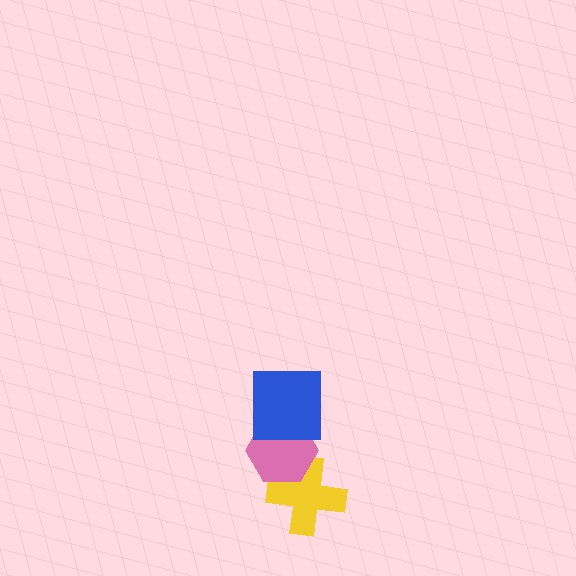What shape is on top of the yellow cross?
The pink hexagon is on top of the yellow cross.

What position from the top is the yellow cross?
The yellow cross is 3rd from the top.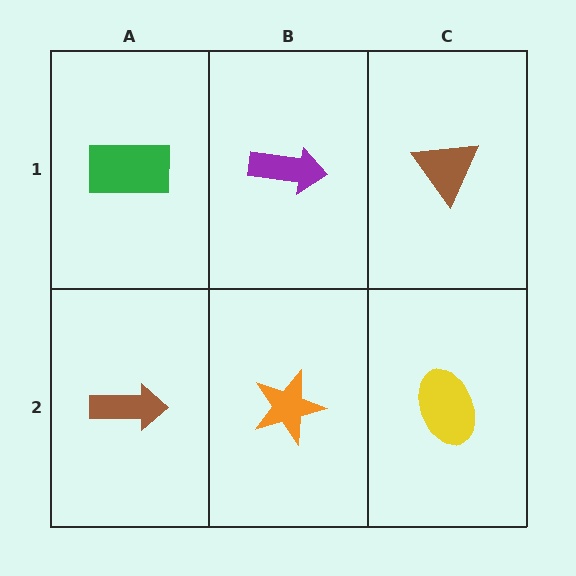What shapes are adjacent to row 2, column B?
A purple arrow (row 1, column B), a brown arrow (row 2, column A), a yellow ellipse (row 2, column C).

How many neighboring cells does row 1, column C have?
2.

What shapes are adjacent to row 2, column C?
A brown triangle (row 1, column C), an orange star (row 2, column B).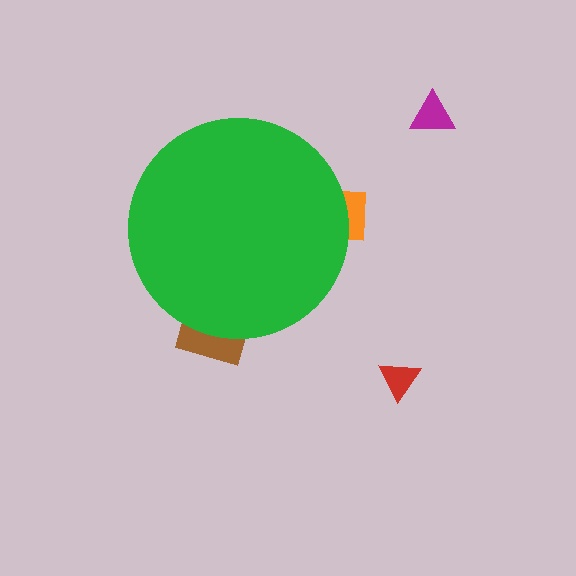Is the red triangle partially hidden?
No, the red triangle is fully visible.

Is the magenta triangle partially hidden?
No, the magenta triangle is fully visible.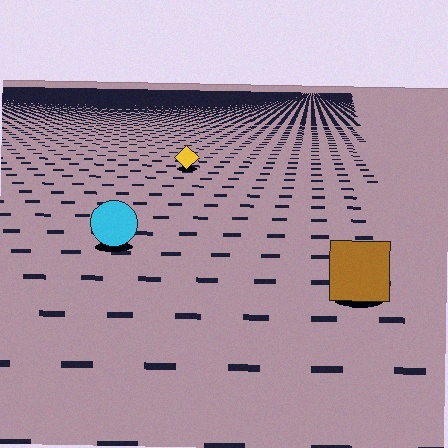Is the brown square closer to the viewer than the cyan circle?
Yes. The brown square is closer — you can tell from the texture gradient: the ground texture is coarser near it.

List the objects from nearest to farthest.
From nearest to farthest: the brown square, the cyan circle, the yellow diamond.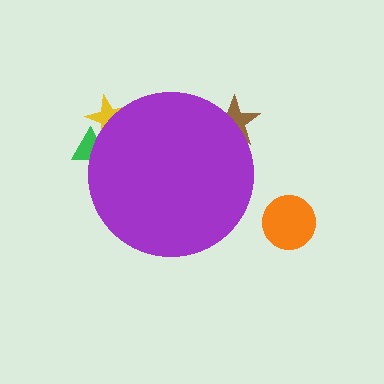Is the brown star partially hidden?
Yes, the brown star is partially hidden behind the purple circle.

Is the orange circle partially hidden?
No, the orange circle is fully visible.